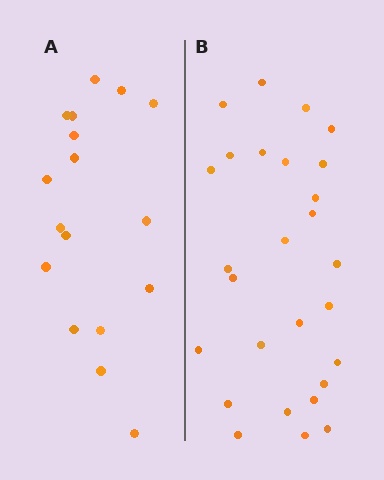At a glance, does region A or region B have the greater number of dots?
Region B (the right region) has more dots.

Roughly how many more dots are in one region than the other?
Region B has roughly 10 or so more dots than region A.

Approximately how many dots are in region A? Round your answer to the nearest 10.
About 20 dots. (The exact count is 17, which rounds to 20.)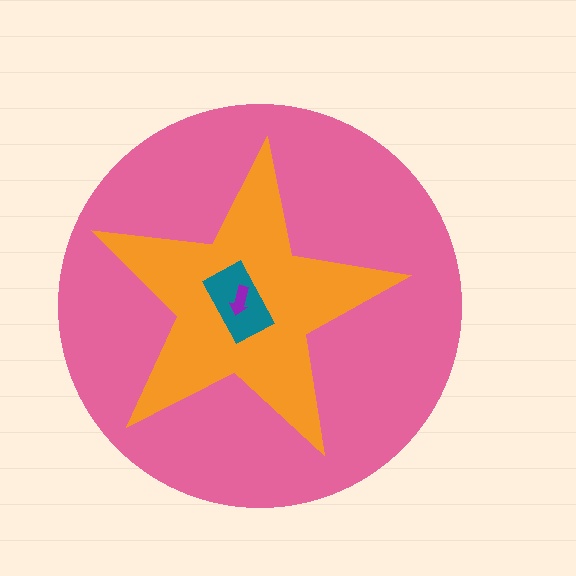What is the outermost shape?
The pink circle.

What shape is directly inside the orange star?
The teal rectangle.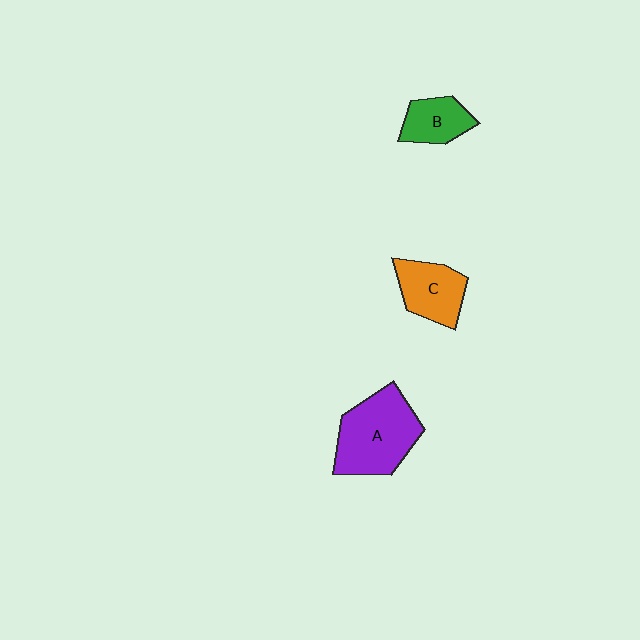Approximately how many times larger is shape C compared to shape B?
Approximately 1.3 times.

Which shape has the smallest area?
Shape B (green).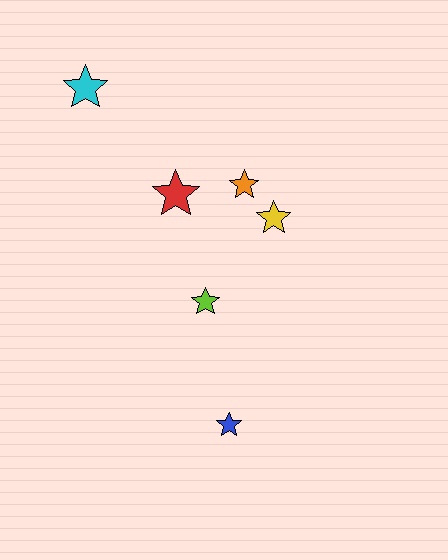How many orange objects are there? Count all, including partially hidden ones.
There is 1 orange object.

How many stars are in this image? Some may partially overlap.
There are 6 stars.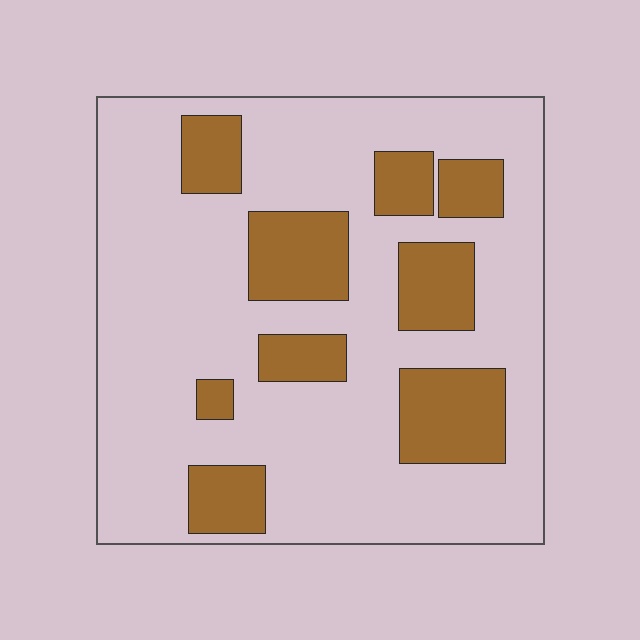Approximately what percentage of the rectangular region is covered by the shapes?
Approximately 25%.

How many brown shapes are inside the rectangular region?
9.